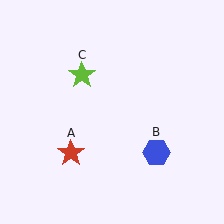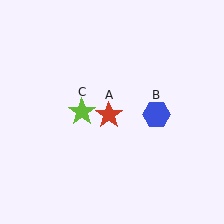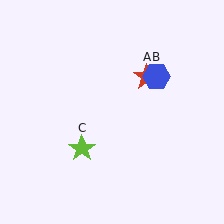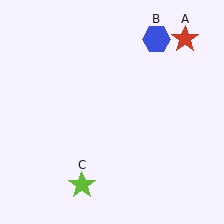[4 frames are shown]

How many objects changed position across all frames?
3 objects changed position: red star (object A), blue hexagon (object B), lime star (object C).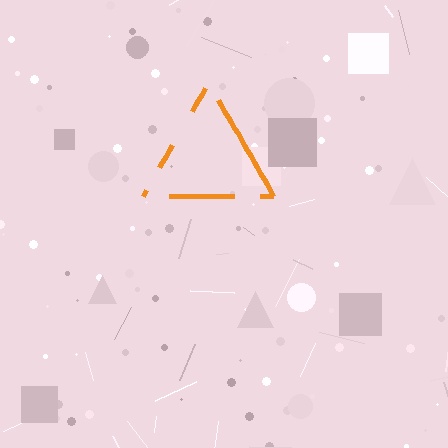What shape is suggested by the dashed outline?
The dashed outline suggests a triangle.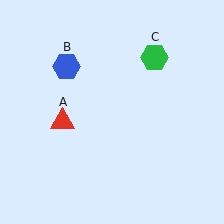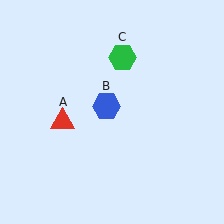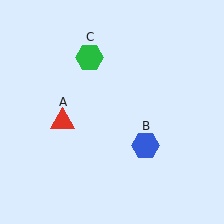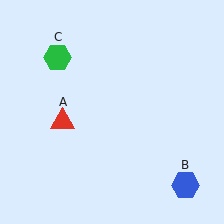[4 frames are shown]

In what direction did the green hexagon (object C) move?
The green hexagon (object C) moved left.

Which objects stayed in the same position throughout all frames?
Red triangle (object A) remained stationary.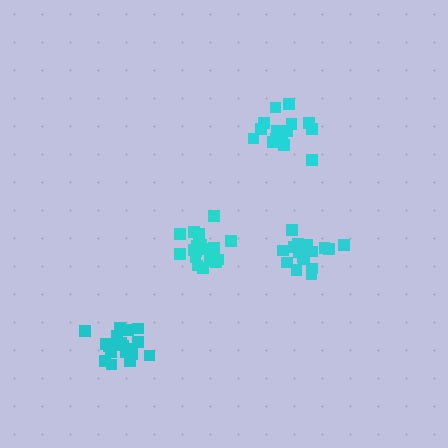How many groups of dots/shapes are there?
There are 4 groups.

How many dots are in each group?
Group 1: 20 dots, Group 2: 20 dots, Group 3: 18 dots, Group 4: 15 dots (73 total).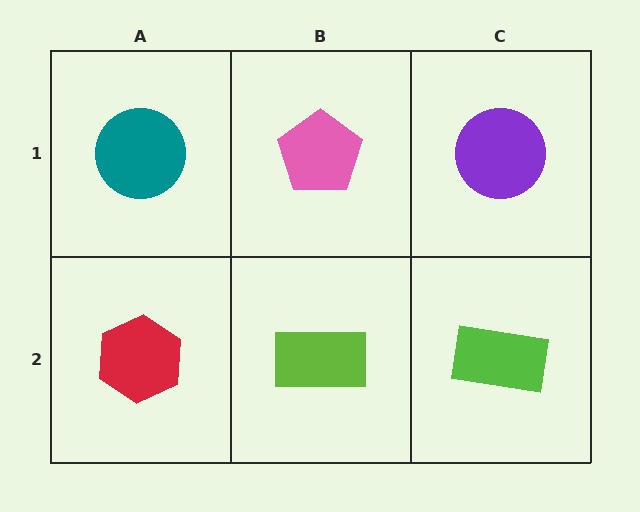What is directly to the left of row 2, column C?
A lime rectangle.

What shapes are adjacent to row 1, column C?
A lime rectangle (row 2, column C), a pink pentagon (row 1, column B).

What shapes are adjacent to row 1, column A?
A red hexagon (row 2, column A), a pink pentagon (row 1, column B).